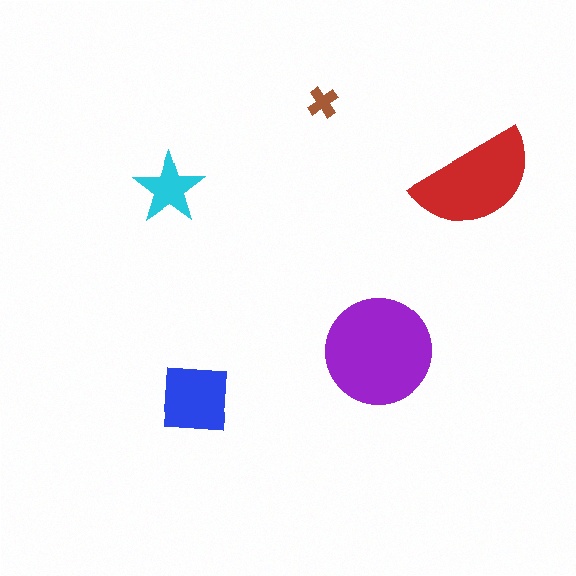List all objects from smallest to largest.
The brown cross, the cyan star, the blue square, the red semicircle, the purple circle.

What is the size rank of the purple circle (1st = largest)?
1st.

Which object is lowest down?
The blue square is bottommost.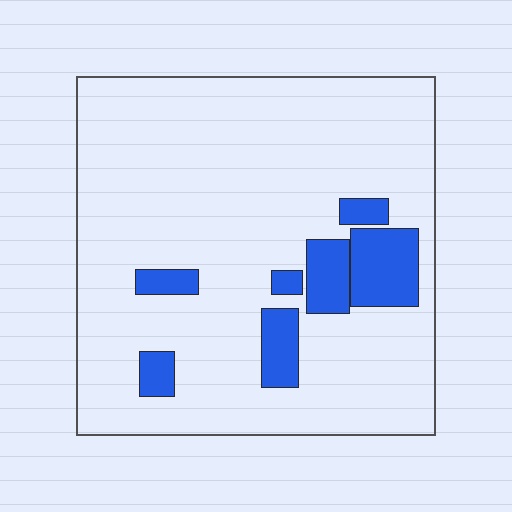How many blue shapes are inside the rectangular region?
7.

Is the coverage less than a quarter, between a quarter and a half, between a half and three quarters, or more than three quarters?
Less than a quarter.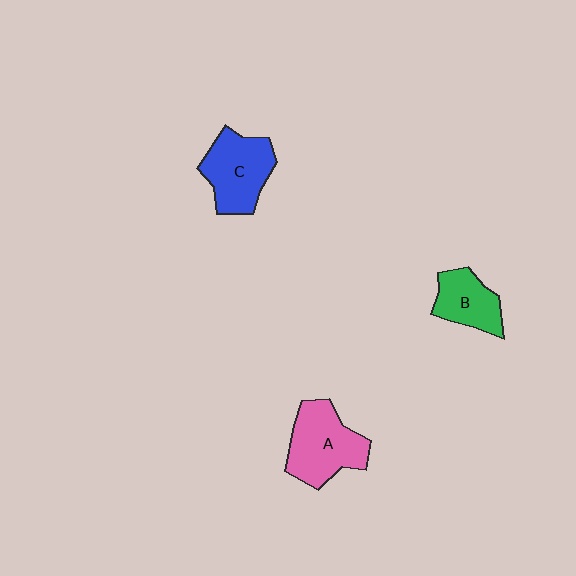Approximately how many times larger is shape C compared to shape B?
Approximately 1.4 times.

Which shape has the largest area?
Shape A (pink).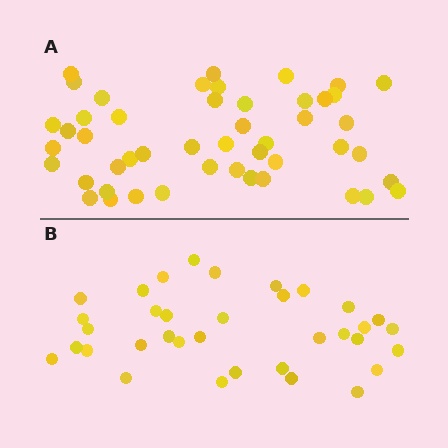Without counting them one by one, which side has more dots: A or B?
Region A (the top region) has more dots.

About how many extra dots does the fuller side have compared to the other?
Region A has approximately 15 more dots than region B.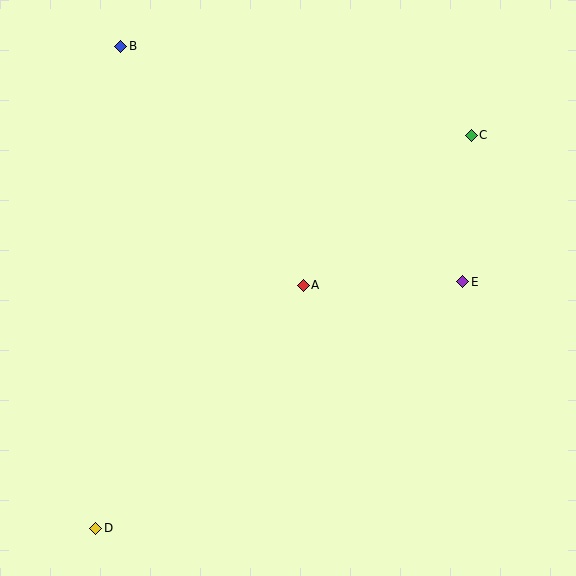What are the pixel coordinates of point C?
Point C is at (471, 135).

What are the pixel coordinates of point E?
Point E is at (463, 282).